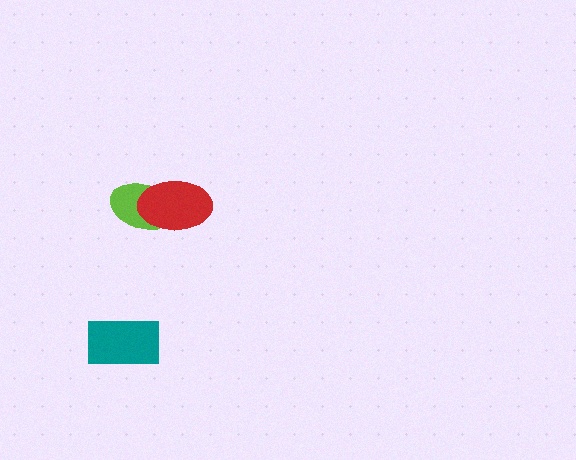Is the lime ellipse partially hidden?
Yes, it is partially covered by another shape.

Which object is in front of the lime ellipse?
The red ellipse is in front of the lime ellipse.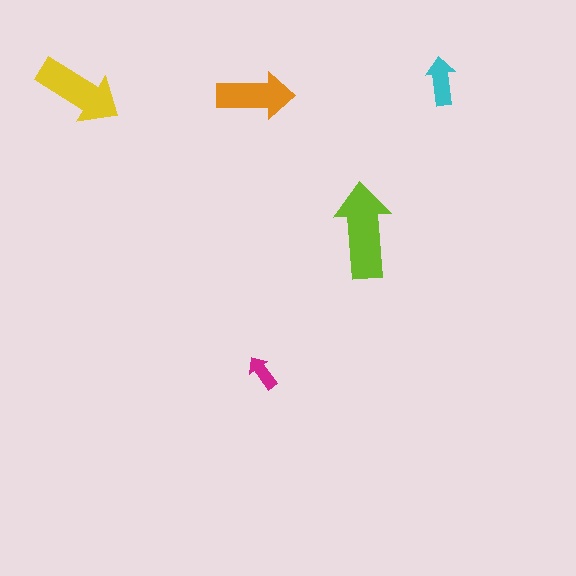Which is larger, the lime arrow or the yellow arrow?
The lime one.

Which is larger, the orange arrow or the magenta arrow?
The orange one.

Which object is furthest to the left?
The yellow arrow is leftmost.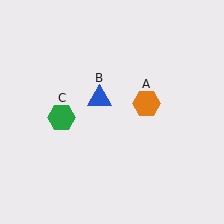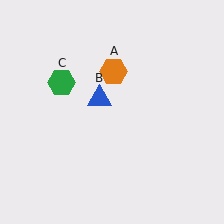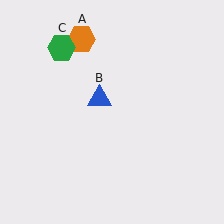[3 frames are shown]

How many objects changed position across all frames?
2 objects changed position: orange hexagon (object A), green hexagon (object C).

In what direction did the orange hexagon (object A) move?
The orange hexagon (object A) moved up and to the left.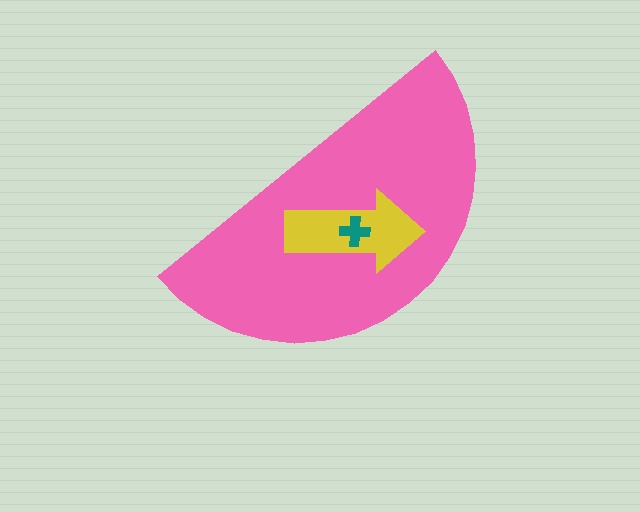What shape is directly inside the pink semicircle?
The yellow arrow.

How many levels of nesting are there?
3.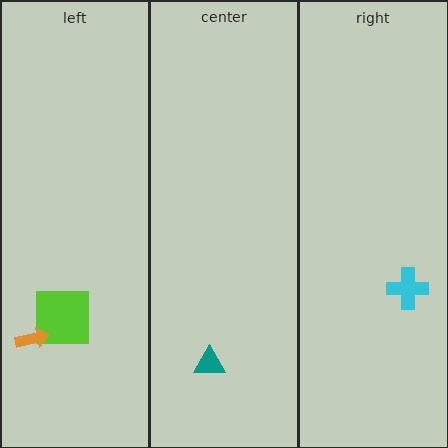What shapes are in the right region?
The cyan cross.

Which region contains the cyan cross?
The right region.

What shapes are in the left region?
The lime square, the orange arrow.